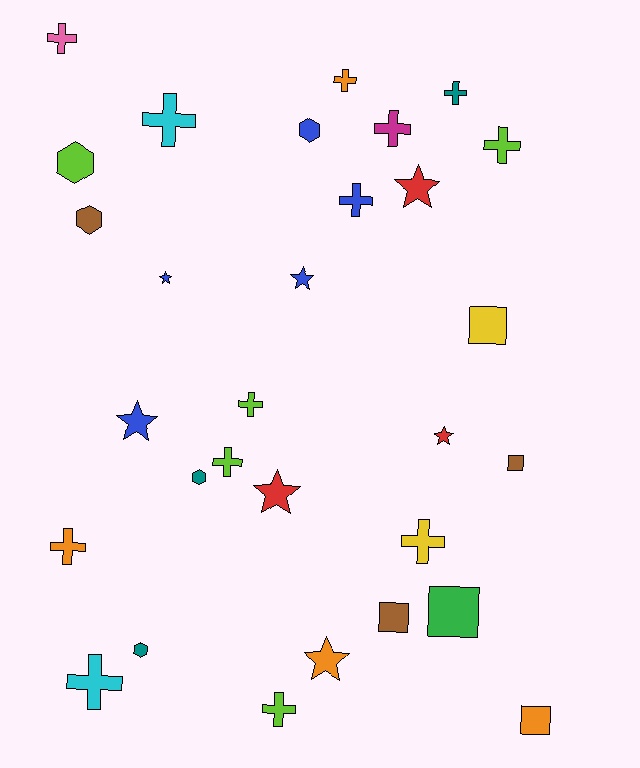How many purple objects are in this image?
There are no purple objects.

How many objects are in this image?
There are 30 objects.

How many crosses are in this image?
There are 13 crosses.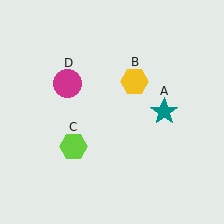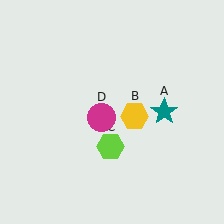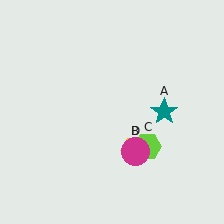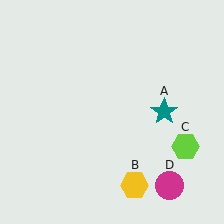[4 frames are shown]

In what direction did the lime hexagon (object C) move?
The lime hexagon (object C) moved right.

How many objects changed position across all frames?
3 objects changed position: yellow hexagon (object B), lime hexagon (object C), magenta circle (object D).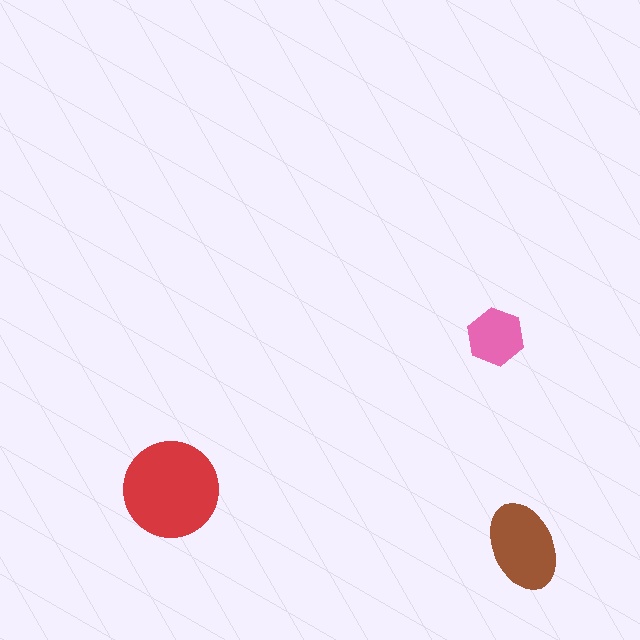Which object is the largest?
The red circle.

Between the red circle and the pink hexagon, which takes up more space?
The red circle.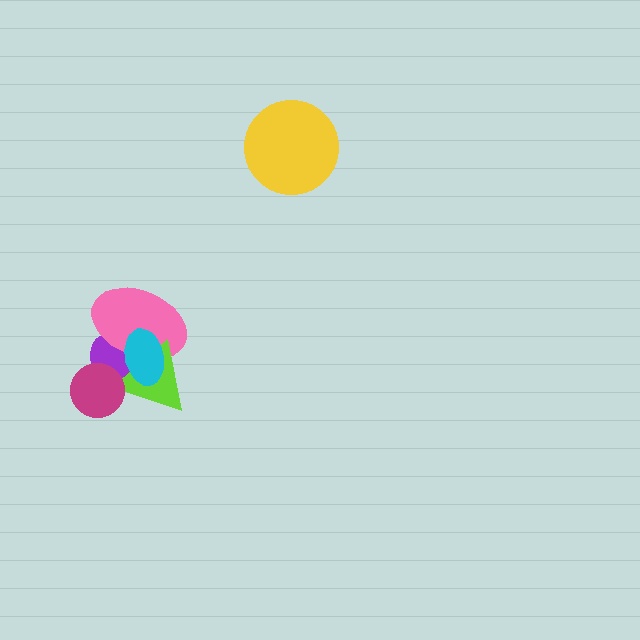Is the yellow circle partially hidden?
No, no other shape covers it.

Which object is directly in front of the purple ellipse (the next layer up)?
The pink ellipse is directly in front of the purple ellipse.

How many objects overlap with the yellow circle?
0 objects overlap with the yellow circle.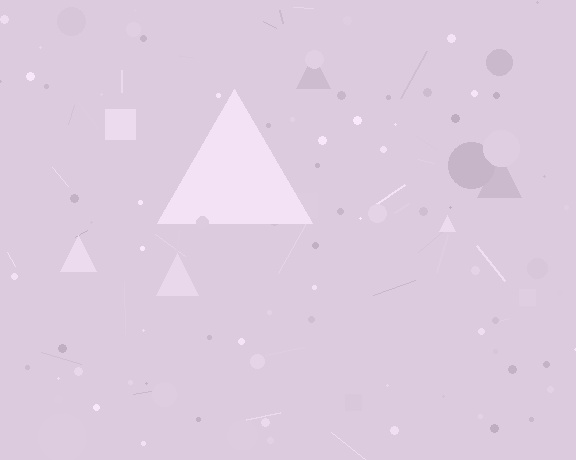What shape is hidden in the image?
A triangle is hidden in the image.